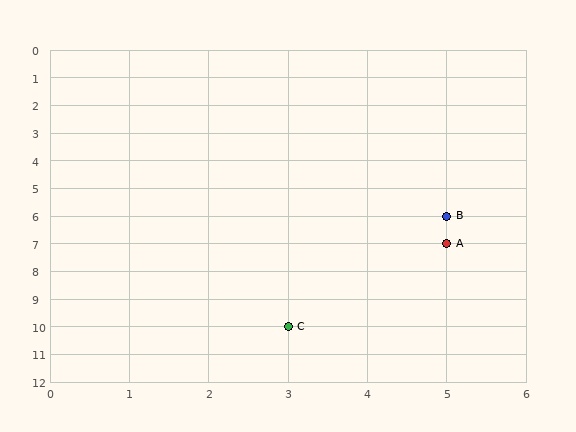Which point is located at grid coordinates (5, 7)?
Point A is at (5, 7).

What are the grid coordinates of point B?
Point B is at grid coordinates (5, 6).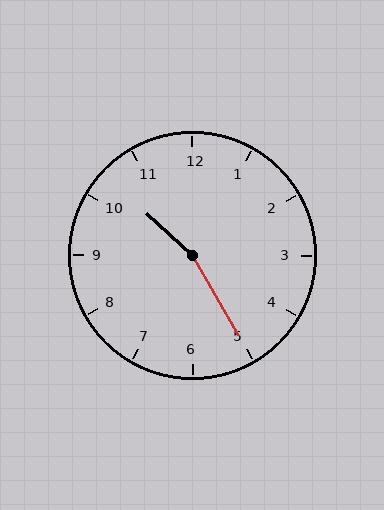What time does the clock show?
10:25.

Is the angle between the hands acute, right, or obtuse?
It is obtuse.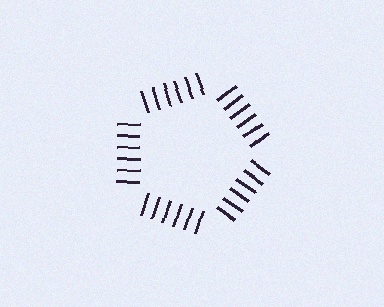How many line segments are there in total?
30 — 6 along each of the 5 edges.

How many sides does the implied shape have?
5 sides — the line-ends trace a pentagon.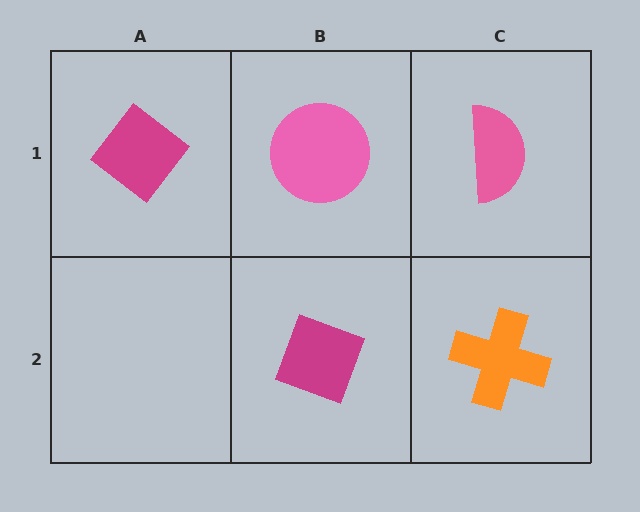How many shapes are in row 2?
2 shapes.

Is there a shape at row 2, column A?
No, that cell is empty.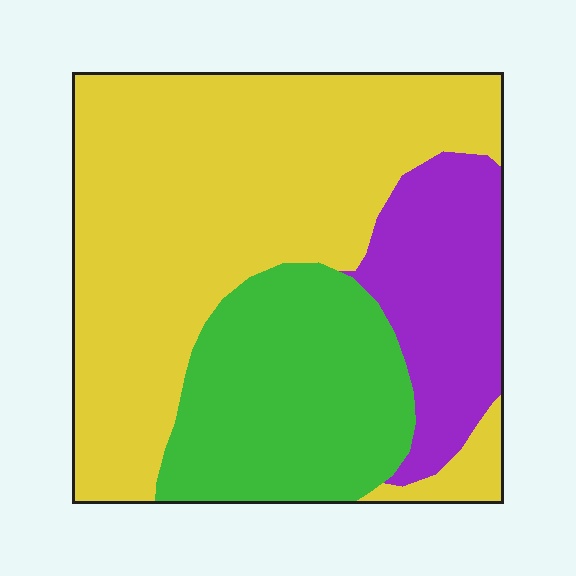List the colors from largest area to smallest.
From largest to smallest: yellow, green, purple.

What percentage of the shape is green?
Green takes up about one quarter (1/4) of the shape.